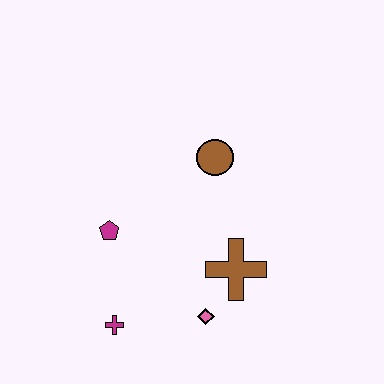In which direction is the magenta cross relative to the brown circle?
The magenta cross is below the brown circle.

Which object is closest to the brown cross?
The pink diamond is closest to the brown cross.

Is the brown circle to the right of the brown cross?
No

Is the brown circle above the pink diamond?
Yes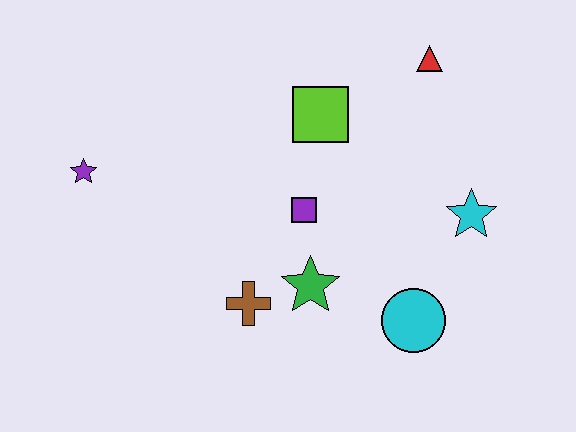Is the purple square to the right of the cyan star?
No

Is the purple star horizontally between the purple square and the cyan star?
No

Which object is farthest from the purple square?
The purple star is farthest from the purple square.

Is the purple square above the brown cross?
Yes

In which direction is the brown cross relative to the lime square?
The brown cross is below the lime square.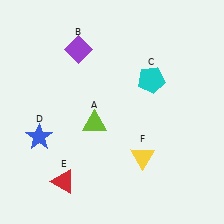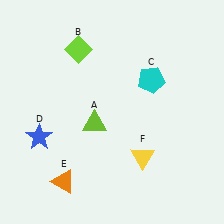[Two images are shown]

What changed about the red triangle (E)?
In Image 1, E is red. In Image 2, it changed to orange.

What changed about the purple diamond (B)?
In Image 1, B is purple. In Image 2, it changed to lime.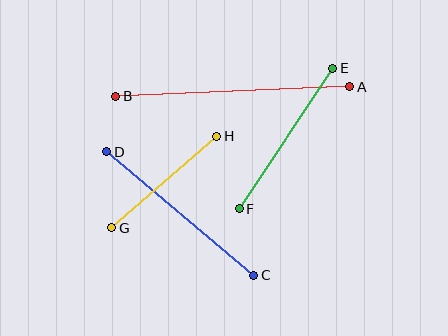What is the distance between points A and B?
The distance is approximately 234 pixels.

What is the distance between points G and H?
The distance is approximately 139 pixels.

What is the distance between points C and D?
The distance is approximately 192 pixels.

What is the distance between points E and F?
The distance is approximately 169 pixels.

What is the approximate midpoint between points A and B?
The midpoint is at approximately (233, 91) pixels.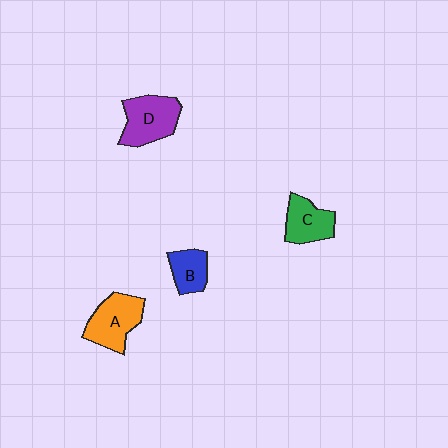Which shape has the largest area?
Shape D (purple).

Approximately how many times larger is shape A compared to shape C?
Approximately 1.3 times.